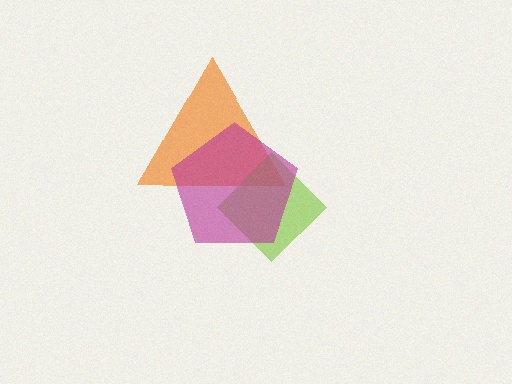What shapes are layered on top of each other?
The layered shapes are: an orange triangle, a lime diamond, a magenta pentagon.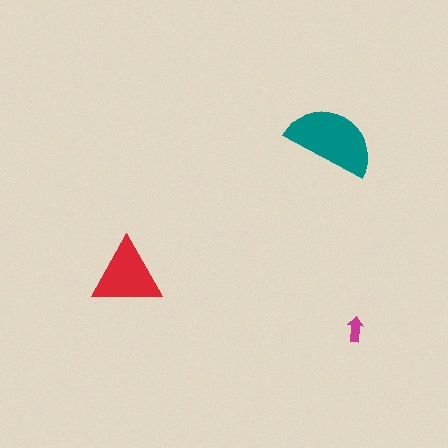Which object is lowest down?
The magenta arrow is bottommost.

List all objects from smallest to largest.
The magenta arrow, the red triangle, the teal semicircle.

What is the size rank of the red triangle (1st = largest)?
2nd.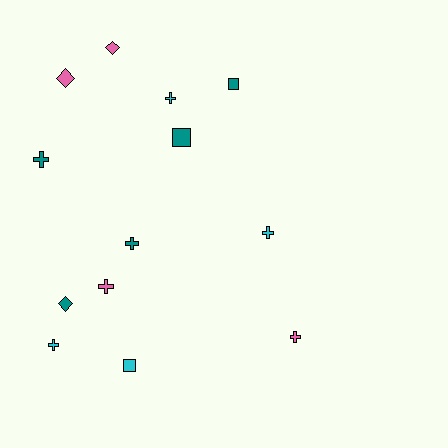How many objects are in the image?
There are 13 objects.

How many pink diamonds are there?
There are 2 pink diamonds.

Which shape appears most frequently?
Cross, with 7 objects.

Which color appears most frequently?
Teal, with 5 objects.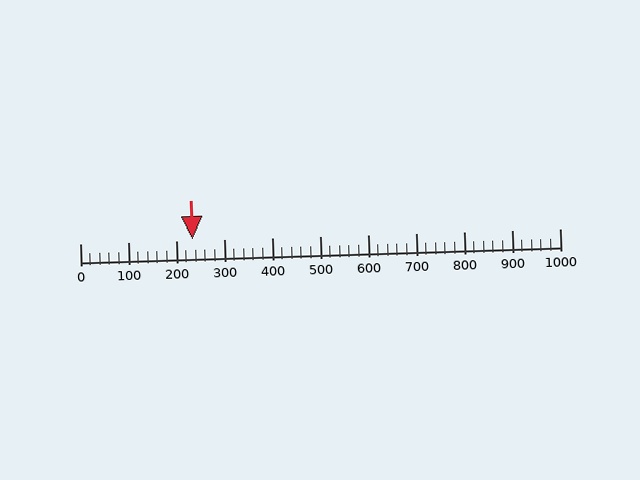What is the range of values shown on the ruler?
The ruler shows values from 0 to 1000.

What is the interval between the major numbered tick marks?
The major tick marks are spaced 100 units apart.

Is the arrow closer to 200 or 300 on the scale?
The arrow is closer to 200.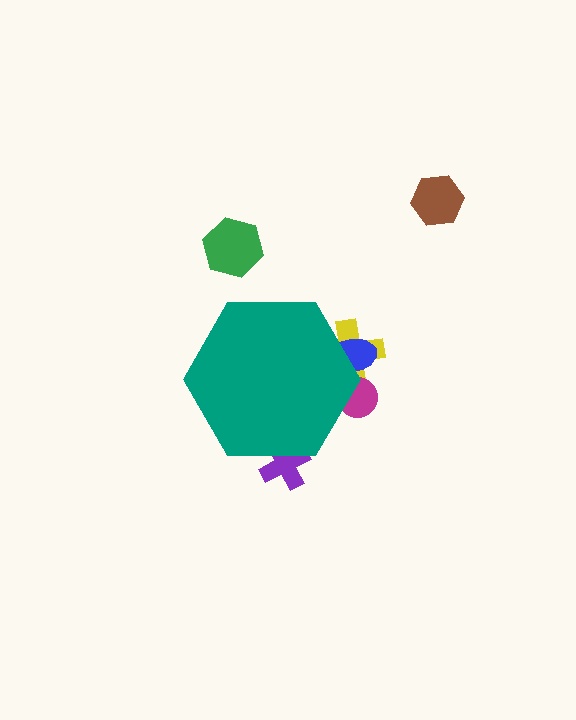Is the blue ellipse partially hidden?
Yes, the blue ellipse is partially hidden behind the teal hexagon.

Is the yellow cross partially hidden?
Yes, the yellow cross is partially hidden behind the teal hexagon.